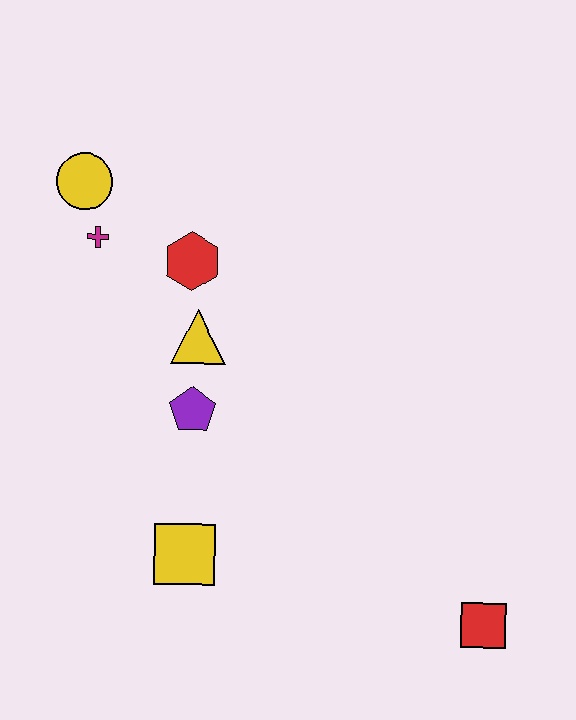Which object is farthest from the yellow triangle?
The red square is farthest from the yellow triangle.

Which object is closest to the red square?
The yellow square is closest to the red square.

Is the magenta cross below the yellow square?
No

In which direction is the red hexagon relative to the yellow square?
The red hexagon is above the yellow square.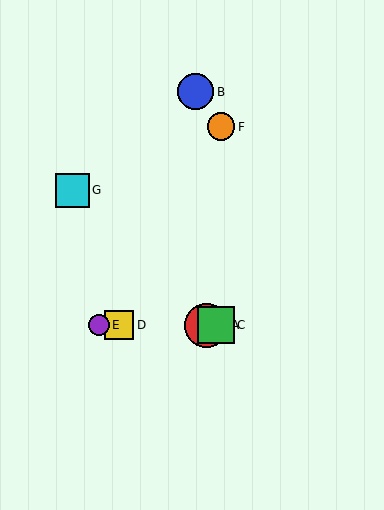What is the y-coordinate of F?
Object F is at y≈127.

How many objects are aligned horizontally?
4 objects (A, C, D, E) are aligned horizontally.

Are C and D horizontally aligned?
Yes, both are at y≈325.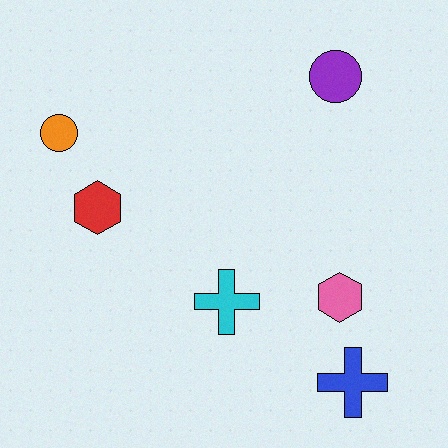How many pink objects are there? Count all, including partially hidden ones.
There is 1 pink object.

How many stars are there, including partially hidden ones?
There are no stars.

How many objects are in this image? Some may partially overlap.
There are 6 objects.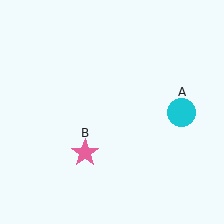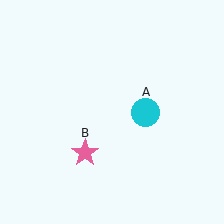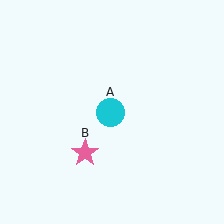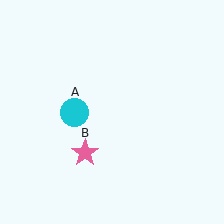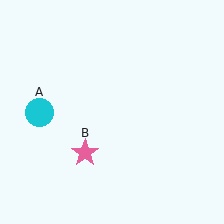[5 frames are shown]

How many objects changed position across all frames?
1 object changed position: cyan circle (object A).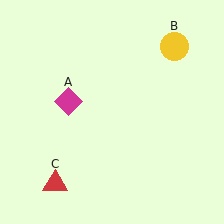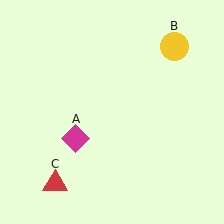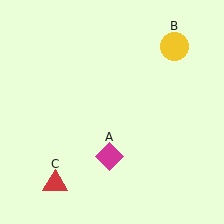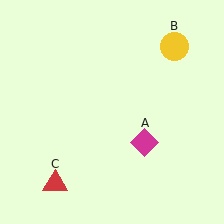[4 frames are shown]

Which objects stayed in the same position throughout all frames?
Yellow circle (object B) and red triangle (object C) remained stationary.